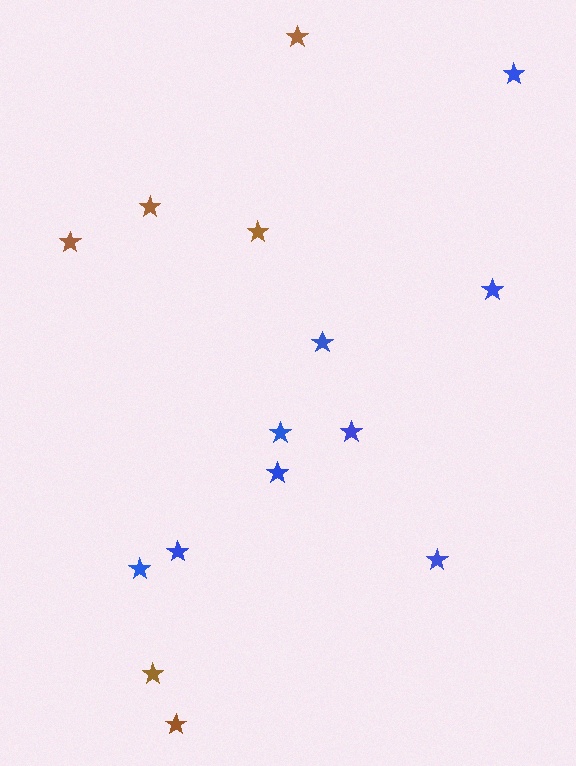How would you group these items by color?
There are 2 groups: one group of brown stars (6) and one group of blue stars (9).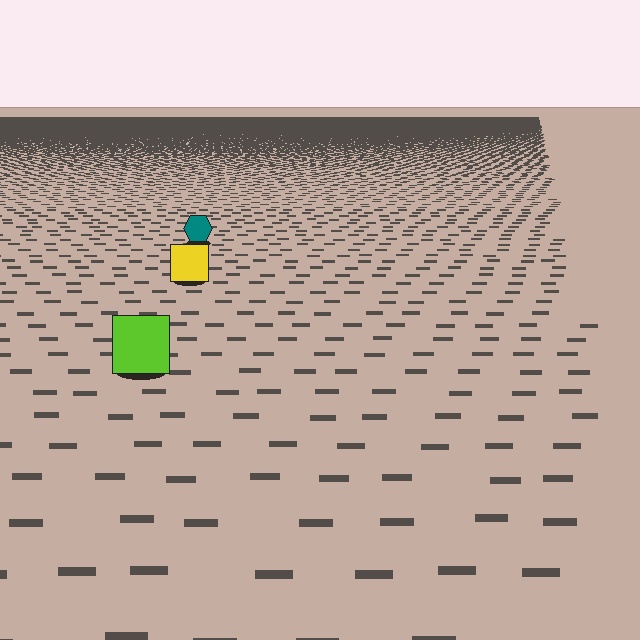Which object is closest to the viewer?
The lime square is closest. The texture marks near it are larger and more spread out.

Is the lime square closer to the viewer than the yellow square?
Yes. The lime square is closer — you can tell from the texture gradient: the ground texture is coarser near it.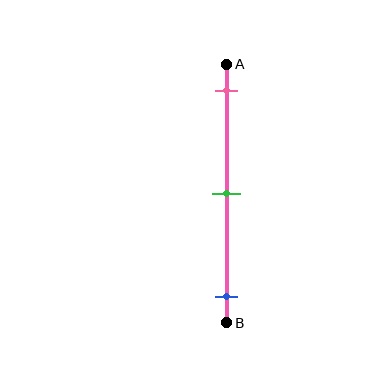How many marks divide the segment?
There are 3 marks dividing the segment.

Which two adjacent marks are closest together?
The pink and green marks are the closest adjacent pair.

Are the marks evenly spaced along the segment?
Yes, the marks are approximately evenly spaced.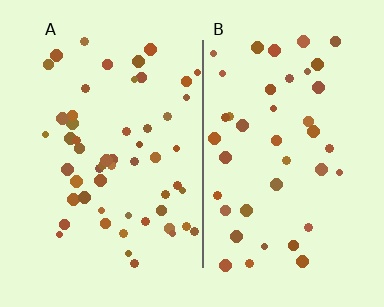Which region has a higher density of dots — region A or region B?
A (the left).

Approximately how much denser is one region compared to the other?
Approximately 1.3× — region A over region B.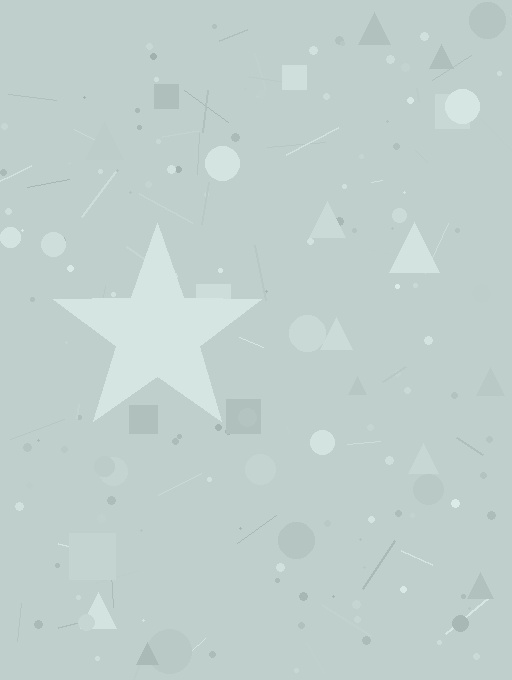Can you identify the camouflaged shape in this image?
The camouflaged shape is a star.